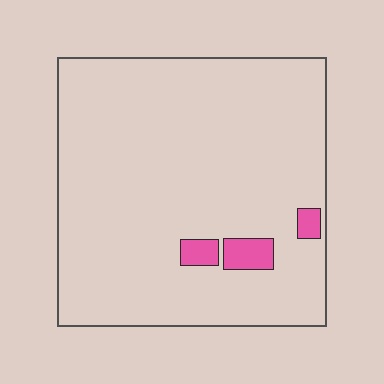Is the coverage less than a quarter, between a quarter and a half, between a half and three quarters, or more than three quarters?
Less than a quarter.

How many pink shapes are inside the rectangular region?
3.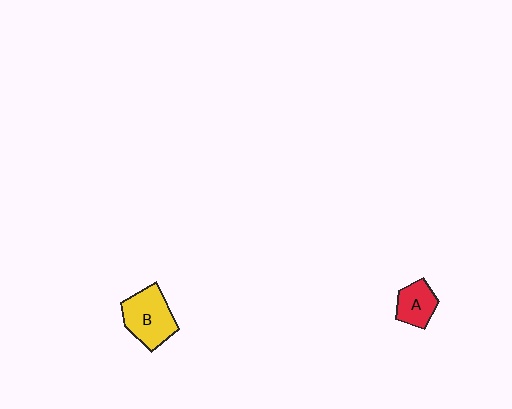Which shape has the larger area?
Shape B (yellow).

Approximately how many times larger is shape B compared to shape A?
Approximately 1.6 times.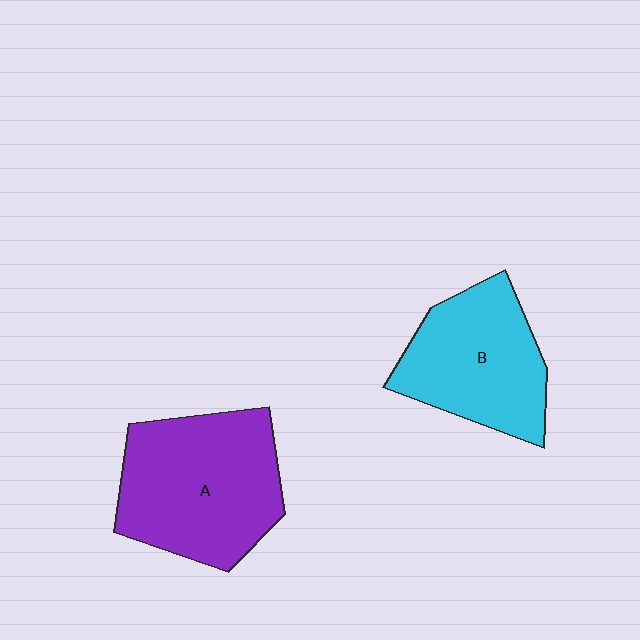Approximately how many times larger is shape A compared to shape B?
Approximately 1.2 times.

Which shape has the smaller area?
Shape B (cyan).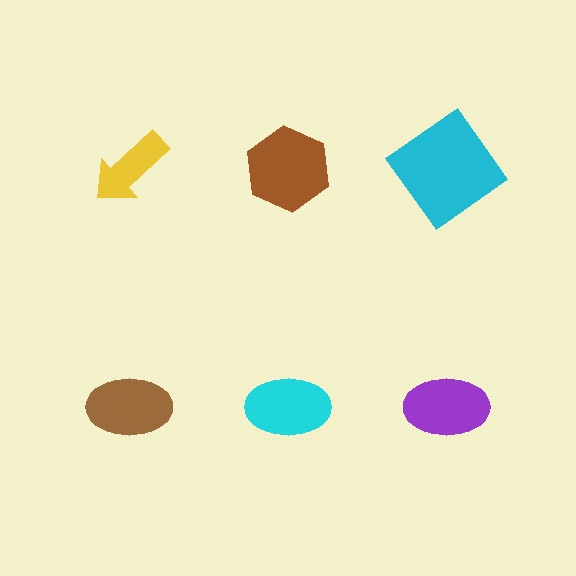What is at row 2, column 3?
A purple ellipse.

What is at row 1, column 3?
A cyan diamond.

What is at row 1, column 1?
A yellow arrow.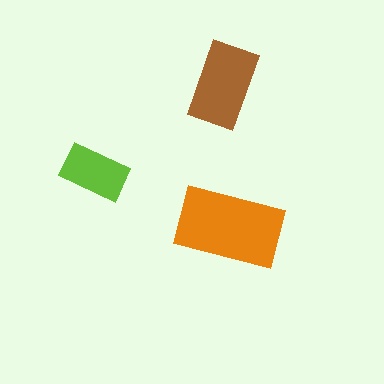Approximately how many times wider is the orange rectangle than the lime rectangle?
About 1.5 times wider.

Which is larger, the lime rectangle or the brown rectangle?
The brown one.